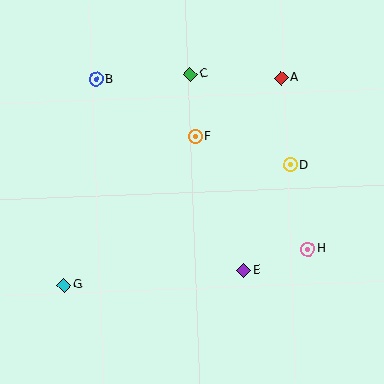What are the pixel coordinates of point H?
Point H is at (308, 249).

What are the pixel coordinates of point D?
Point D is at (290, 165).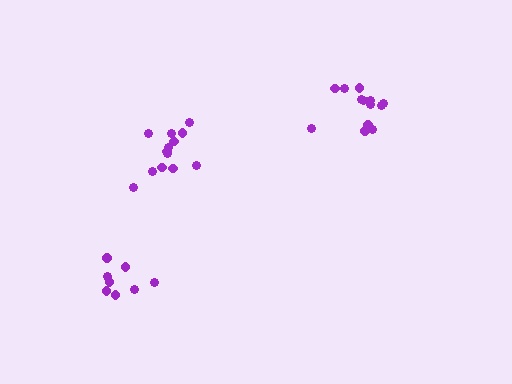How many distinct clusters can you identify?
There are 3 distinct clusters.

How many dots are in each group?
Group 1: 8 dots, Group 2: 13 dots, Group 3: 13 dots (34 total).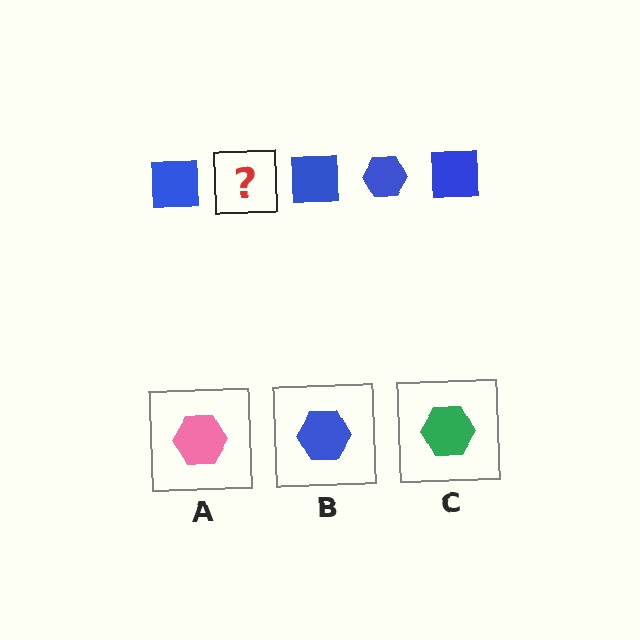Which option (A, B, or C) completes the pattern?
B.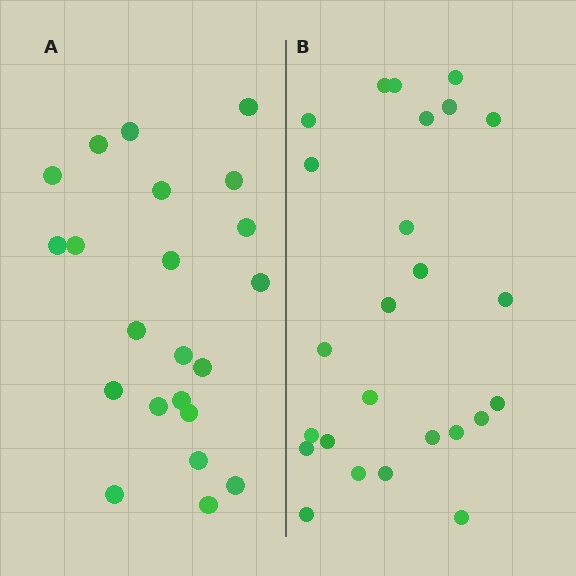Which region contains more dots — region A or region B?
Region B (the right region) has more dots.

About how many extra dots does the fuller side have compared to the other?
Region B has just a few more — roughly 2 or 3 more dots than region A.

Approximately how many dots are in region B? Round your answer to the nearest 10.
About 20 dots. (The exact count is 25, which rounds to 20.)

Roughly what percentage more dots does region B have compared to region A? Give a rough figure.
About 15% more.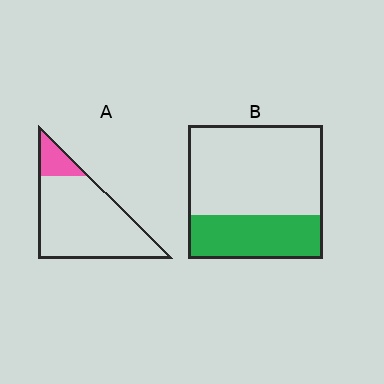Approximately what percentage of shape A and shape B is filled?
A is approximately 15% and B is approximately 35%.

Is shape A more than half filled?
No.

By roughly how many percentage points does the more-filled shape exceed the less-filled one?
By roughly 20 percentage points (B over A).